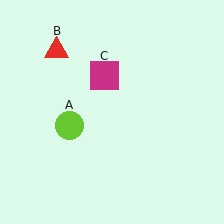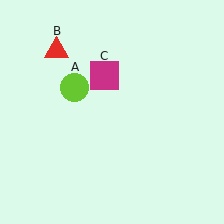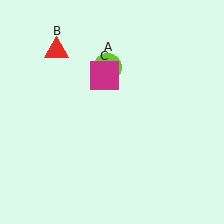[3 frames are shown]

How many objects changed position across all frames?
1 object changed position: lime circle (object A).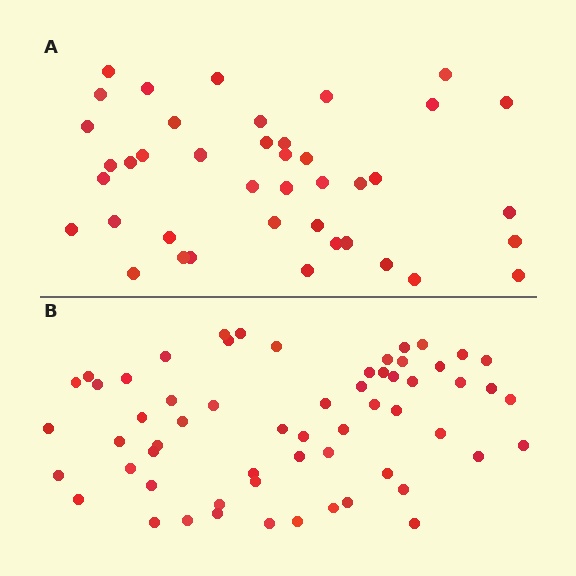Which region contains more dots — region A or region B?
Region B (the bottom region) has more dots.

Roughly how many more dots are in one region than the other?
Region B has approximately 20 more dots than region A.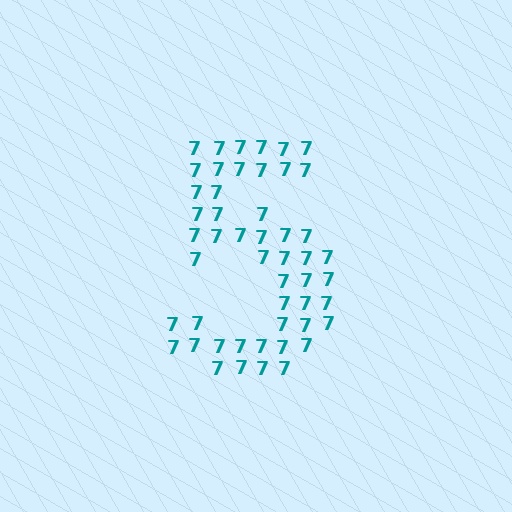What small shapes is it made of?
It is made of small digit 7's.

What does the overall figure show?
The overall figure shows the digit 5.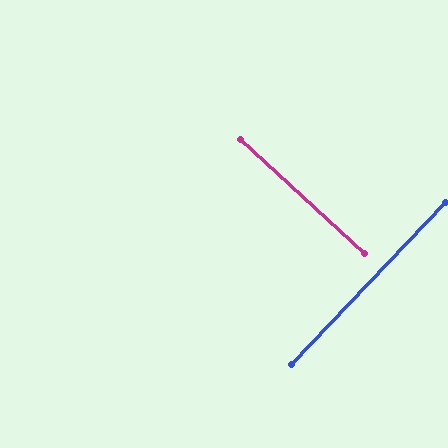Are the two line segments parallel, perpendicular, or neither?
Perpendicular — they meet at approximately 89°.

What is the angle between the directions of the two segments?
Approximately 89 degrees.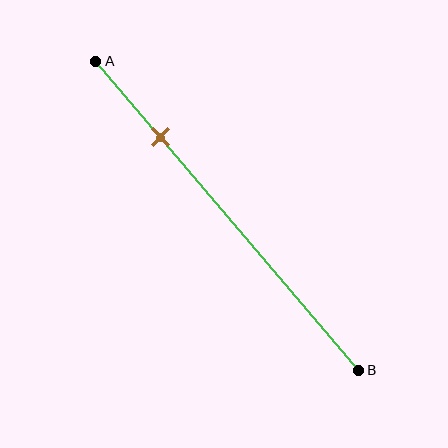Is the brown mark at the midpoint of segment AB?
No, the mark is at about 25% from A, not at the 50% midpoint.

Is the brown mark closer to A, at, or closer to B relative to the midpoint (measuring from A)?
The brown mark is closer to point A than the midpoint of segment AB.